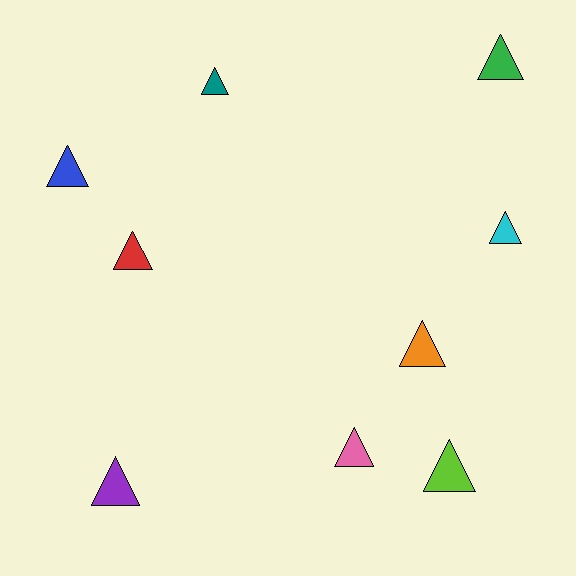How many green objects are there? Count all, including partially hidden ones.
There is 1 green object.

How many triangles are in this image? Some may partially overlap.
There are 9 triangles.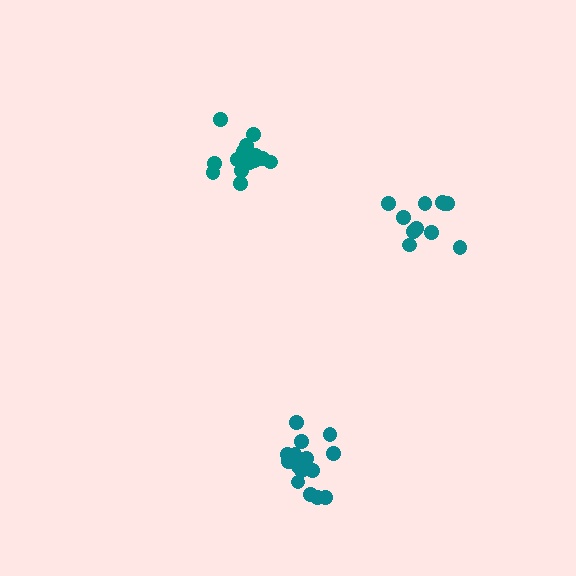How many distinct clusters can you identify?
There are 3 distinct clusters.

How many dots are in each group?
Group 1: 11 dots, Group 2: 15 dots, Group 3: 16 dots (42 total).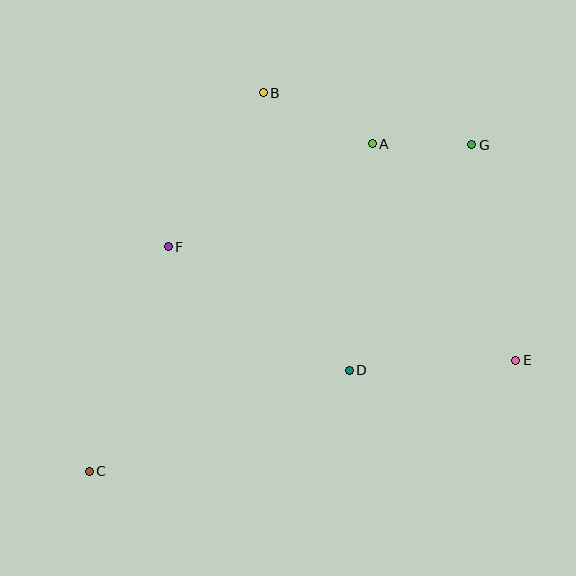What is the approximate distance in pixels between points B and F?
The distance between B and F is approximately 181 pixels.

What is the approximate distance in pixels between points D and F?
The distance between D and F is approximately 219 pixels.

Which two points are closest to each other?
Points A and G are closest to each other.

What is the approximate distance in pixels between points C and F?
The distance between C and F is approximately 238 pixels.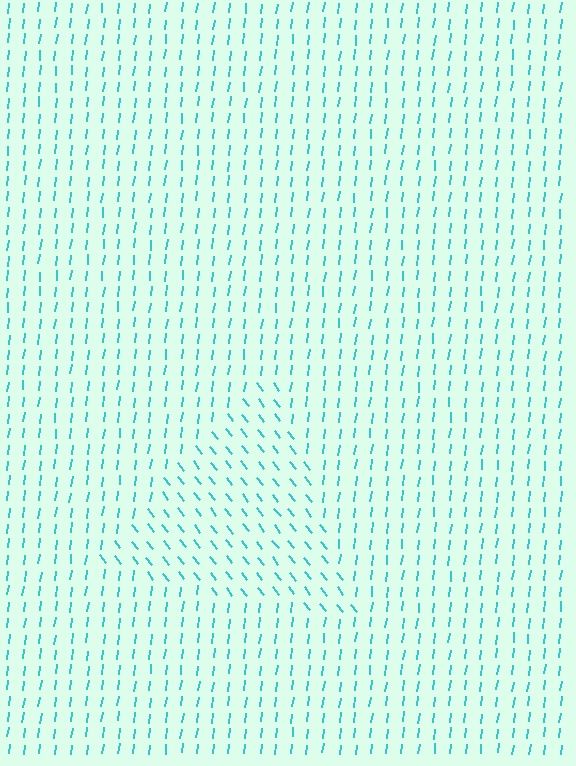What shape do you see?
I see a triangle.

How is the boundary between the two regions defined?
The boundary is defined purely by a change in line orientation (approximately 45 degrees difference). All lines are the same color and thickness.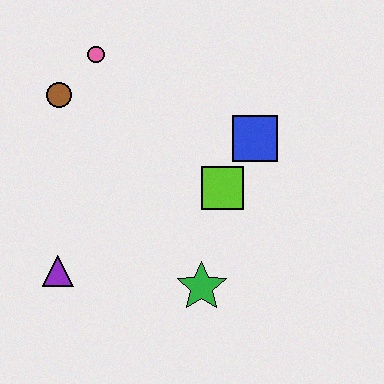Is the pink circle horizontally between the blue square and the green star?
No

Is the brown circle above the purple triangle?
Yes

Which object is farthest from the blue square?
The purple triangle is farthest from the blue square.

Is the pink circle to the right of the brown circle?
Yes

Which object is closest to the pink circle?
The brown circle is closest to the pink circle.